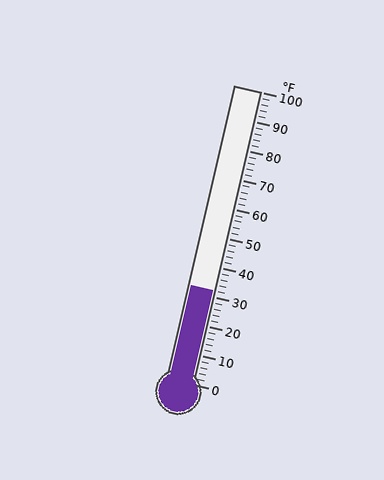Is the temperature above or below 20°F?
The temperature is above 20°F.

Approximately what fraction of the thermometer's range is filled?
The thermometer is filled to approximately 30% of its range.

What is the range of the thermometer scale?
The thermometer scale ranges from 0°F to 100°F.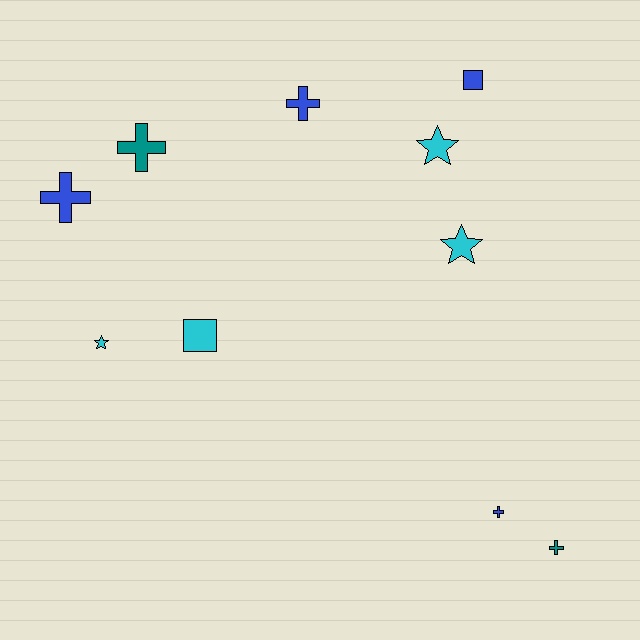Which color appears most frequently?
Blue, with 4 objects.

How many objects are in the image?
There are 10 objects.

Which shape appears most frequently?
Cross, with 5 objects.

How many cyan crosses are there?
There are no cyan crosses.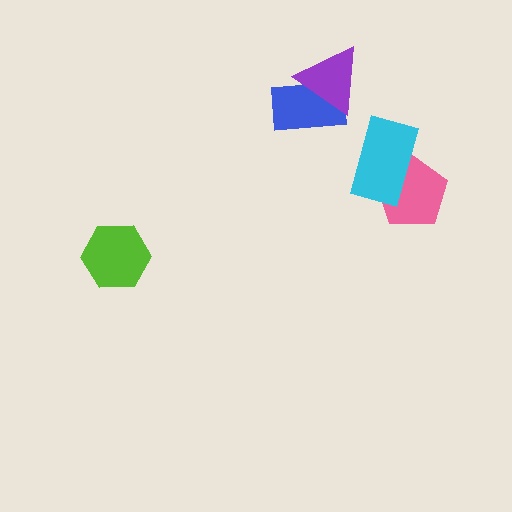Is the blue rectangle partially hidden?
Yes, it is partially covered by another shape.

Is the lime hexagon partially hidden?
No, no other shape covers it.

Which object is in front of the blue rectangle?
The purple triangle is in front of the blue rectangle.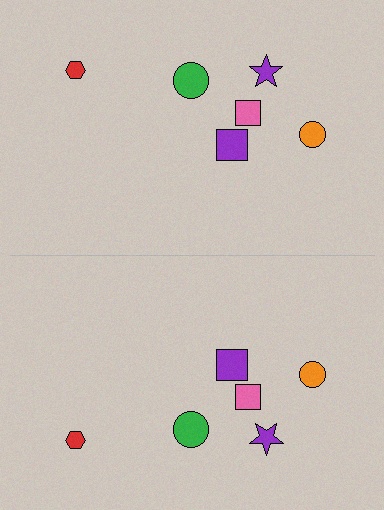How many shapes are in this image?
There are 12 shapes in this image.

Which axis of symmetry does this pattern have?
The pattern has a horizontal axis of symmetry running through the center of the image.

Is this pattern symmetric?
Yes, this pattern has bilateral (reflection) symmetry.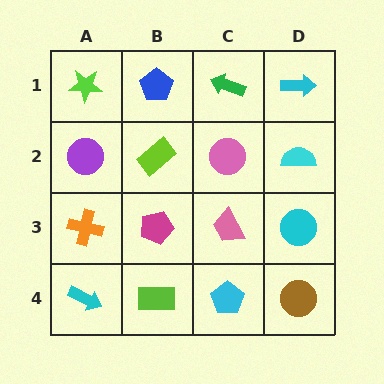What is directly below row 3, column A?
A cyan arrow.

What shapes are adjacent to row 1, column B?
A lime rectangle (row 2, column B), a lime star (row 1, column A), a green arrow (row 1, column C).